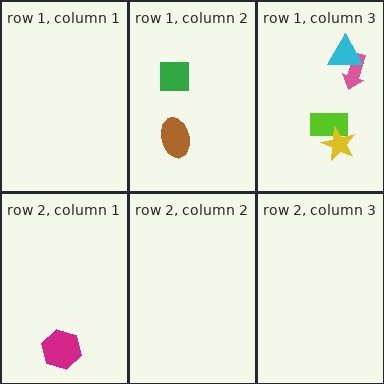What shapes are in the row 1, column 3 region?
The pink arrow, the cyan triangle, the lime rectangle, the yellow star.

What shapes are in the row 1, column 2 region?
The green square, the brown ellipse.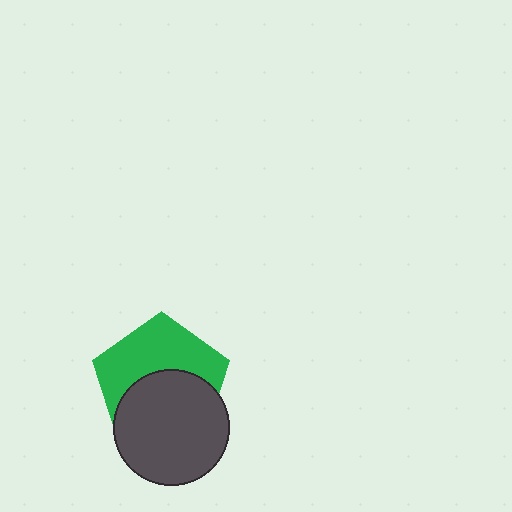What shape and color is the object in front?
The object in front is a dark gray circle.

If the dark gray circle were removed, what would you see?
You would see the complete green pentagon.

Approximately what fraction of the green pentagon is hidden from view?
Roughly 50% of the green pentagon is hidden behind the dark gray circle.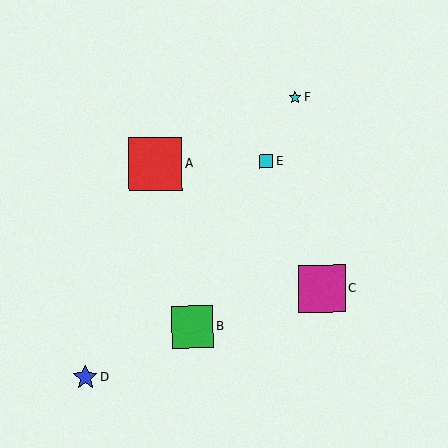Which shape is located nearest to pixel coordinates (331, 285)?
The magenta square (labeled C) at (322, 289) is nearest to that location.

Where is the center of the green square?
The center of the green square is at (192, 327).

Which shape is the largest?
The red square (labeled A) is the largest.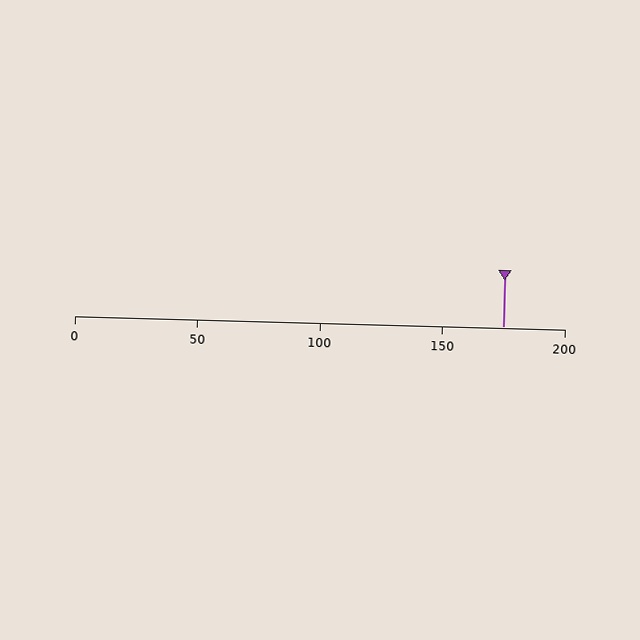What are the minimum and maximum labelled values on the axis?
The axis runs from 0 to 200.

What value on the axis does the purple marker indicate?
The marker indicates approximately 175.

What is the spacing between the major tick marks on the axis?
The major ticks are spaced 50 apart.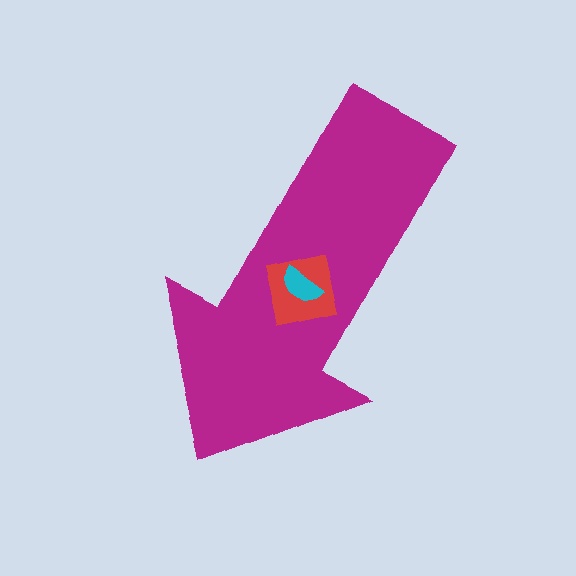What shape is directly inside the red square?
The cyan semicircle.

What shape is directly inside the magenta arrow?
The red square.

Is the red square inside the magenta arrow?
Yes.